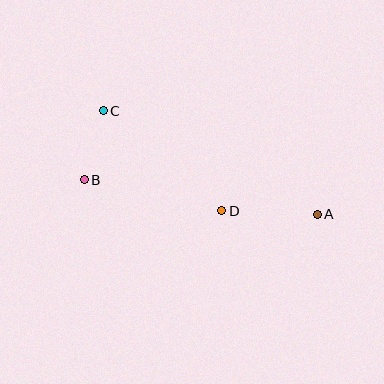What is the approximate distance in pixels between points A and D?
The distance between A and D is approximately 96 pixels.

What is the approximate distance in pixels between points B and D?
The distance between B and D is approximately 141 pixels.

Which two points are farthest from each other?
Points A and C are farthest from each other.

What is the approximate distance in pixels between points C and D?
The distance between C and D is approximately 155 pixels.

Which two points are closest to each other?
Points B and C are closest to each other.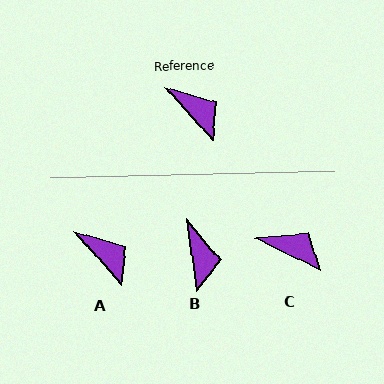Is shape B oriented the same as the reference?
No, it is off by about 33 degrees.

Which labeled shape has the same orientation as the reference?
A.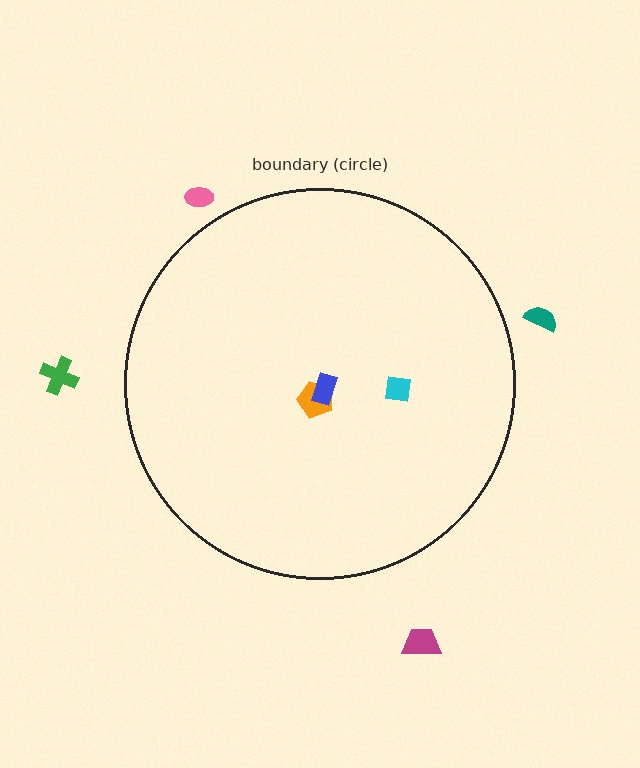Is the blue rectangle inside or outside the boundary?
Inside.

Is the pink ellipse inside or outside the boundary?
Outside.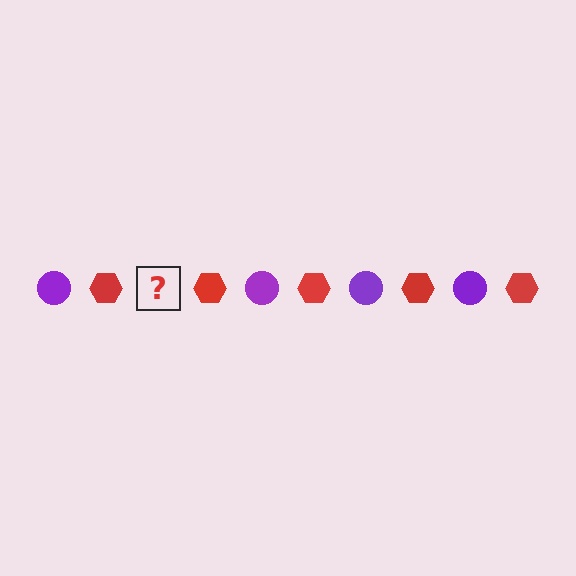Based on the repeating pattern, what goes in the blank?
The blank should be a purple circle.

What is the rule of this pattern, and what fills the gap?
The rule is that the pattern alternates between purple circle and red hexagon. The gap should be filled with a purple circle.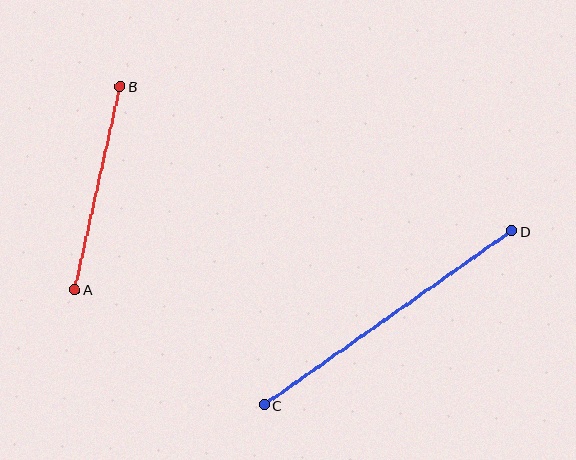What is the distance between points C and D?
The distance is approximately 303 pixels.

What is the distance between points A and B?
The distance is approximately 208 pixels.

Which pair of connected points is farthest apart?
Points C and D are farthest apart.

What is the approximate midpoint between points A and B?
The midpoint is at approximately (97, 188) pixels.